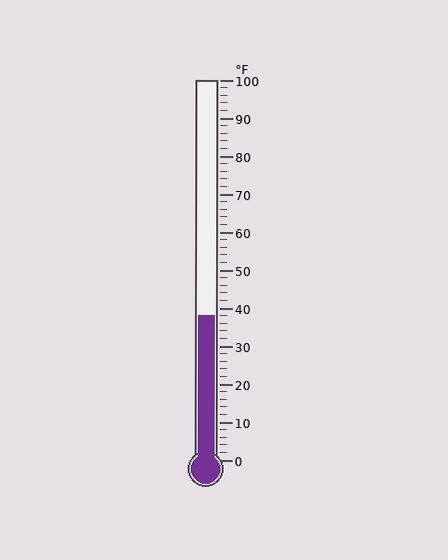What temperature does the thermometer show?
The thermometer shows approximately 38°F.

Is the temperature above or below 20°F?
The temperature is above 20°F.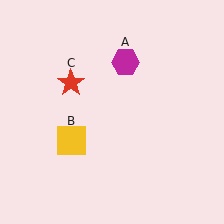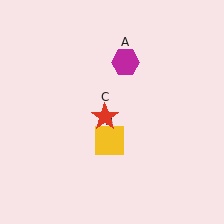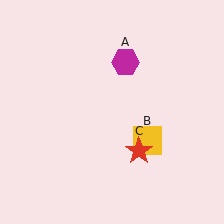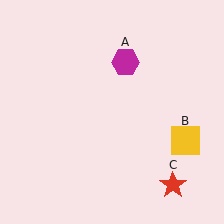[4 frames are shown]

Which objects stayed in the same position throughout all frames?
Magenta hexagon (object A) remained stationary.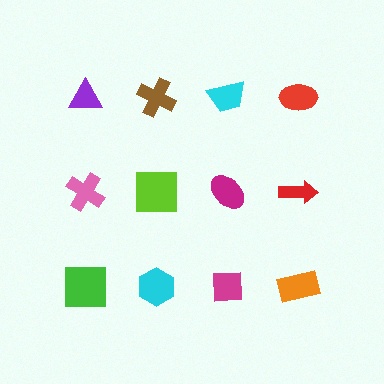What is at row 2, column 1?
A pink cross.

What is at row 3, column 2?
A cyan hexagon.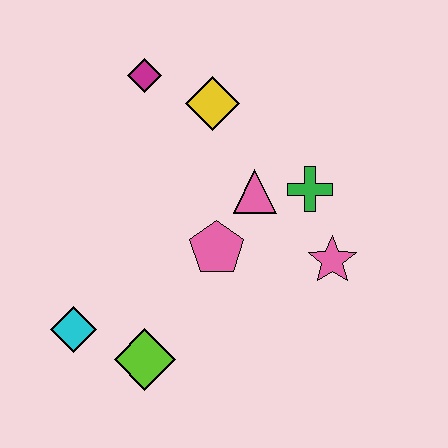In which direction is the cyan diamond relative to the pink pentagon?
The cyan diamond is to the left of the pink pentagon.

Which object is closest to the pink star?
The green cross is closest to the pink star.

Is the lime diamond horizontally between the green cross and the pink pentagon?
No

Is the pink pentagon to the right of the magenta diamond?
Yes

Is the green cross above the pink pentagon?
Yes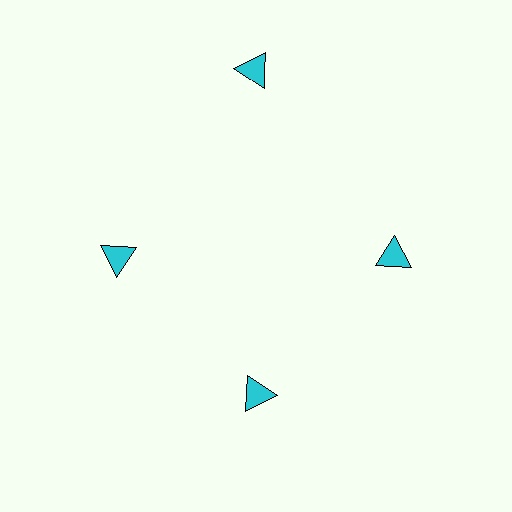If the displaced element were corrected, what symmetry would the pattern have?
It would have 4-fold rotational symmetry — the pattern would map onto itself every 90 degrees.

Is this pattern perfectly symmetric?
No. The 4 cyan triangles are arranged in a ring, but one element near the 12 o'clock position is pushed outward from the center, breaking the 4-fold rotational symmetry.